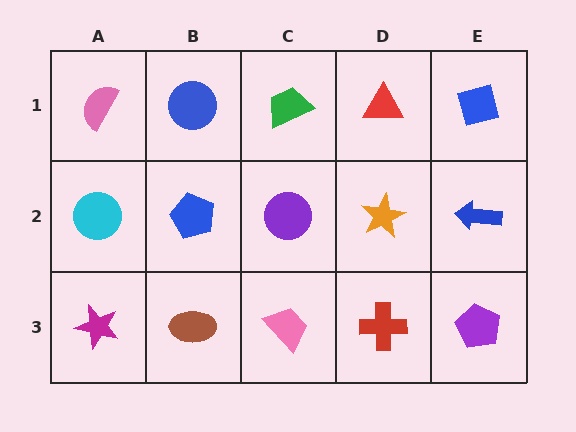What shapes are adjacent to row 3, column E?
A blue arrow (row 2, column E), a red cross (row 3, column D).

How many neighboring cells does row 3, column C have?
3.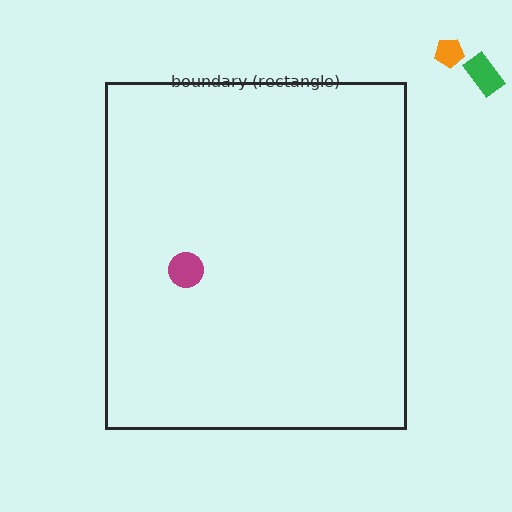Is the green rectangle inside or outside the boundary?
Outside.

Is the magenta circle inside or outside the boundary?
Inside.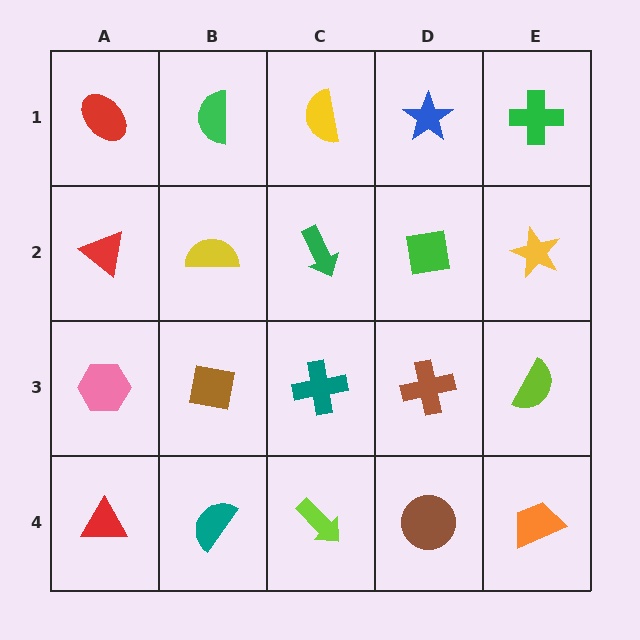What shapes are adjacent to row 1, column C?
A green arrow (row 2, column C), a green semicircle (row 1, column B), a blue star (row 1, column D).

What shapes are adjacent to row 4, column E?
A lime semicircle (row 3, column E), a brown circle (row 4, column D).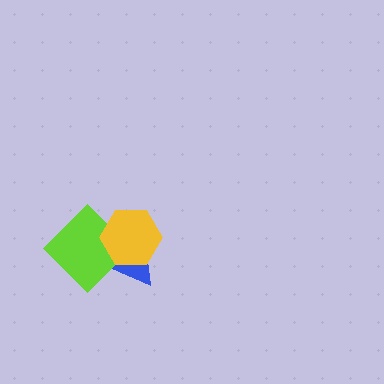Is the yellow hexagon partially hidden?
No, no other shape covers it.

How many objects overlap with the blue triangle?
2 objects overlap with the blue triangle.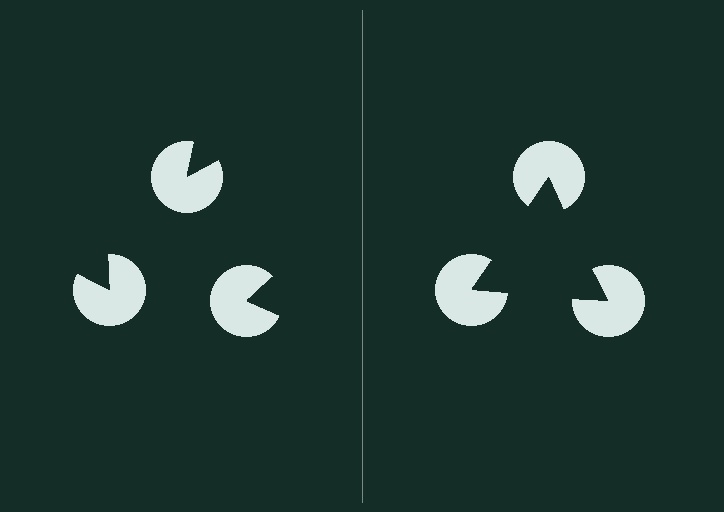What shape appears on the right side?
An illusory triangle.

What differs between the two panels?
The pac-man discs are positioned identically on both sides; only the wedge orientations differ. On the right they align to a triangle; on the left they are misaligned.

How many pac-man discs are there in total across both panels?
6 — 3 on each side.